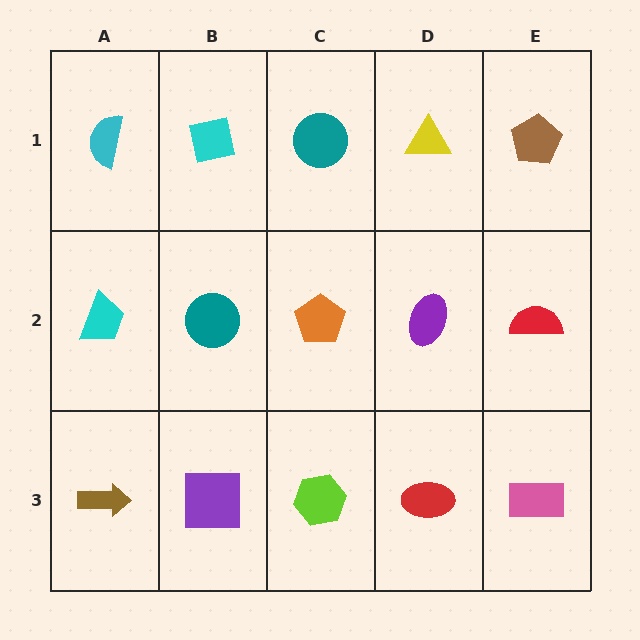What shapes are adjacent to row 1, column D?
A purple ellipse (row 2, column D), a teal circle (row 1, column C), a brown pentagon (row 1, column E).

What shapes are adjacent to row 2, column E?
A brown pentagon (row 1, column E), a pink rectangle (row 3, column E), a purple ellipse (row 2, column D).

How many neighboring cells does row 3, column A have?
2.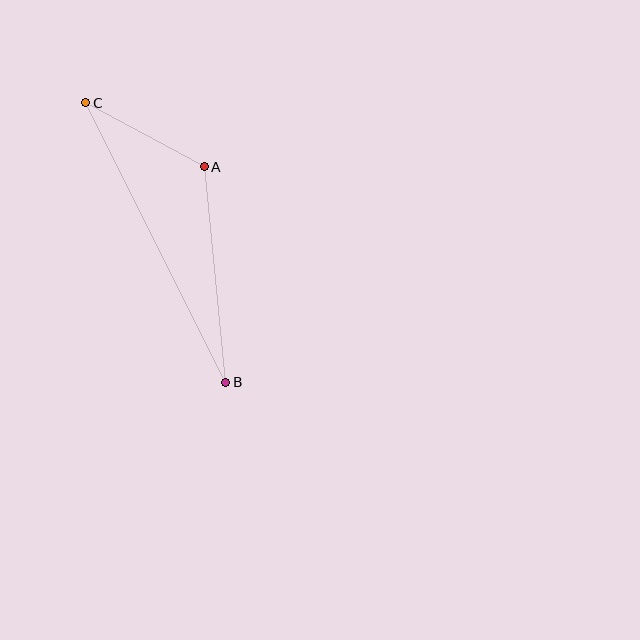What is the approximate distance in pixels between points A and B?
The distance between A and B is approximately 216 pixels.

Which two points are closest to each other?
Points A and C are closest to each other.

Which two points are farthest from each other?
Points B and C are farthest from each other.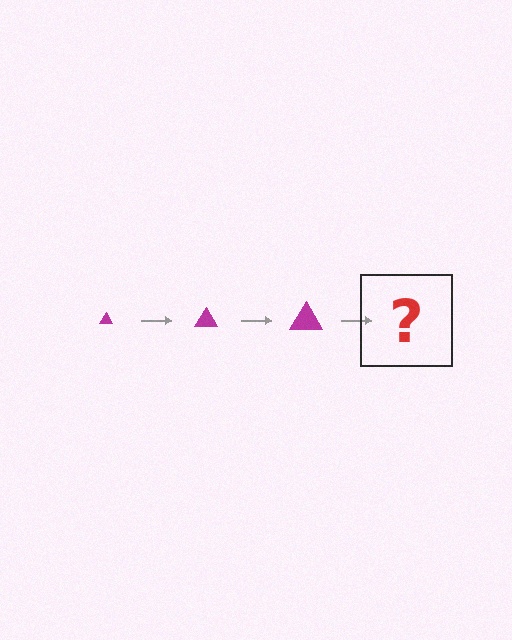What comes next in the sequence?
The next element should be a magenta triangle, larger than the previous one.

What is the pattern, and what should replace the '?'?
The pattern is that the triangle gets progressively larger each step. The '?' should be a magenta triangle, larger than the previous one.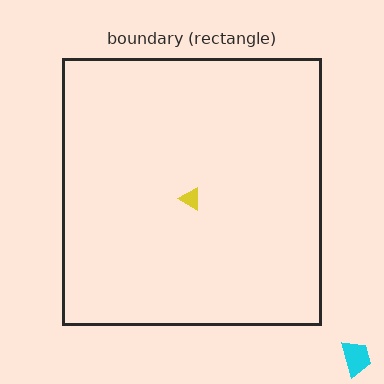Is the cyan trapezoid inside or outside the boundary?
Outside.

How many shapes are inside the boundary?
1 inside, 1 outside.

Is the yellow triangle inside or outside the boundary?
Inside.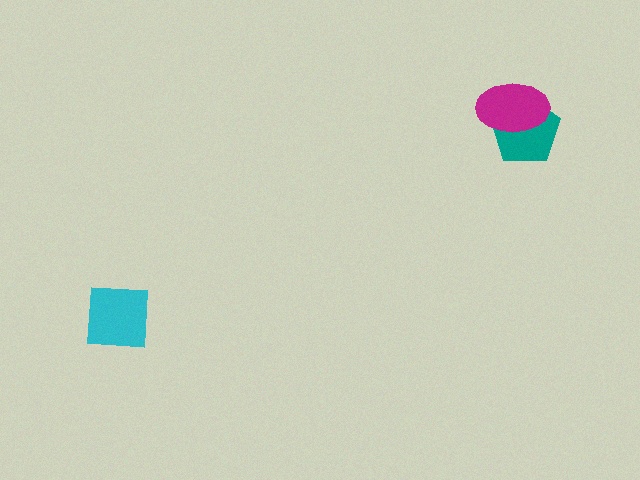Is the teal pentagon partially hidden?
Yes, it is partially covered by another shape.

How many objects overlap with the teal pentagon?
1 object overlaps with the teal pentagon.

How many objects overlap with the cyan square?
0 objects overlap with the cyan square.